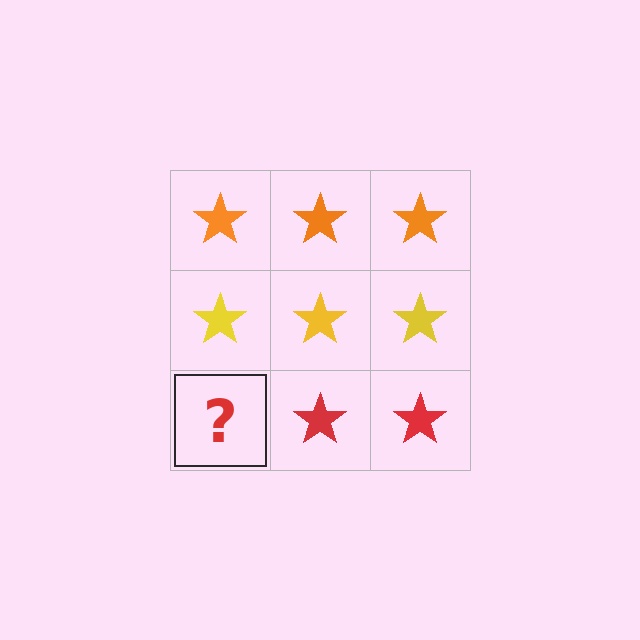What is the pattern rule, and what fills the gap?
The rule is that each row has a consistent color. The gap should be filled with a red star.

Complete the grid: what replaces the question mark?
The question mark should be replaced with a red star.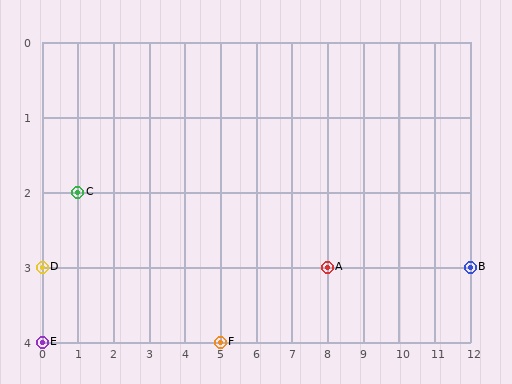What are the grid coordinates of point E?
Point E is at grid coordinates (0, 4).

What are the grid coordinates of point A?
Point A is at grid coordinates (8, 3).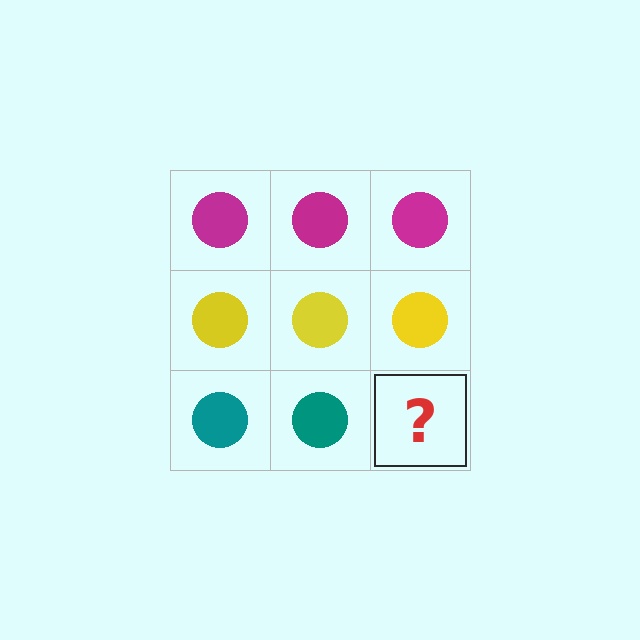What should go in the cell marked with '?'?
The missing cell should contain a teal circle.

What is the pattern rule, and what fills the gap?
The rule is that each row has a consistent color. The gap should be filled with a teal circle.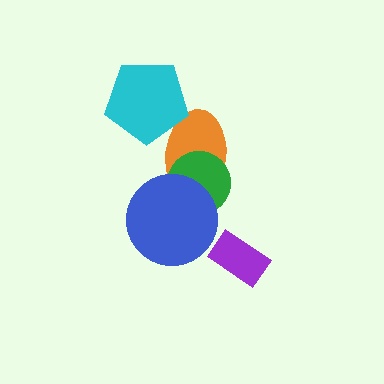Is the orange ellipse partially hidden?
Yes, it is partially covered by another shape.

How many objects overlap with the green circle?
2 objects overlap with the green circle.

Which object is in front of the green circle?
The blue circle is in front of the green circle.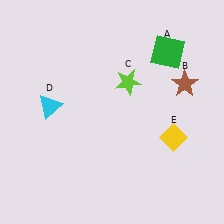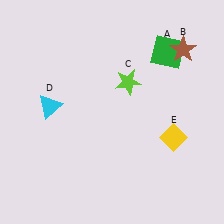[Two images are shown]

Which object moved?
The brown star (B) moved up.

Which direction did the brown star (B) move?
The brown star (B) moved up.